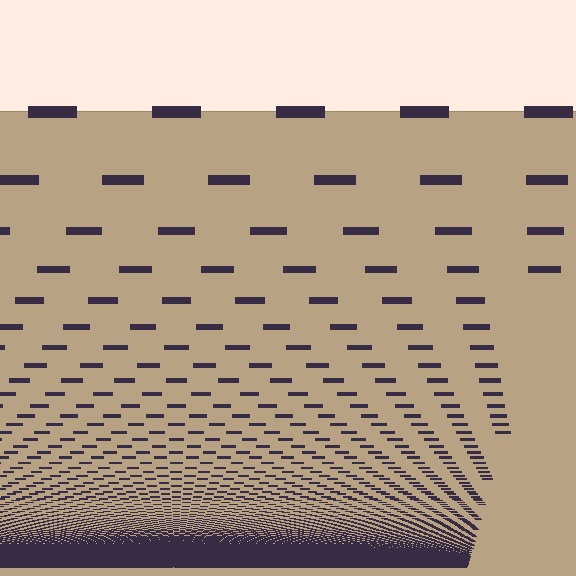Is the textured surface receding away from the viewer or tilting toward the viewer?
The surface appears to tilt toward the viewer. Texture elements get larger and sparser toward the top.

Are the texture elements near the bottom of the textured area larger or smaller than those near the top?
Smaller. The gradient is inverted — elements near the bottom are smaller and denser.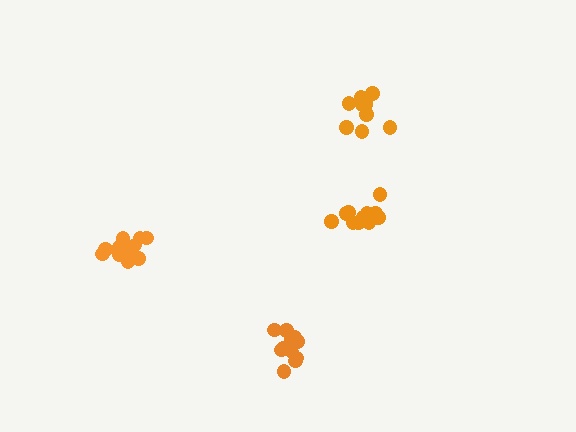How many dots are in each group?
Group 1: 10 dots, Group 2: 12 dots, Group 3: 12 dots, Group 4: 11 dots (45 total).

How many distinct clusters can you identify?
There are 4 distinct clusters.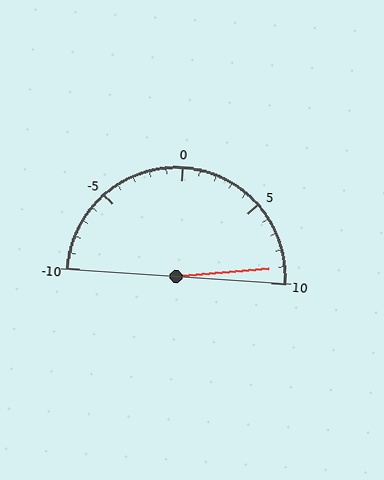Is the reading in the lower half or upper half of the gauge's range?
The reading is in the upper half of the range (-10 to 10).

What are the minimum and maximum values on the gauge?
The gauge ranges from -10 to 10.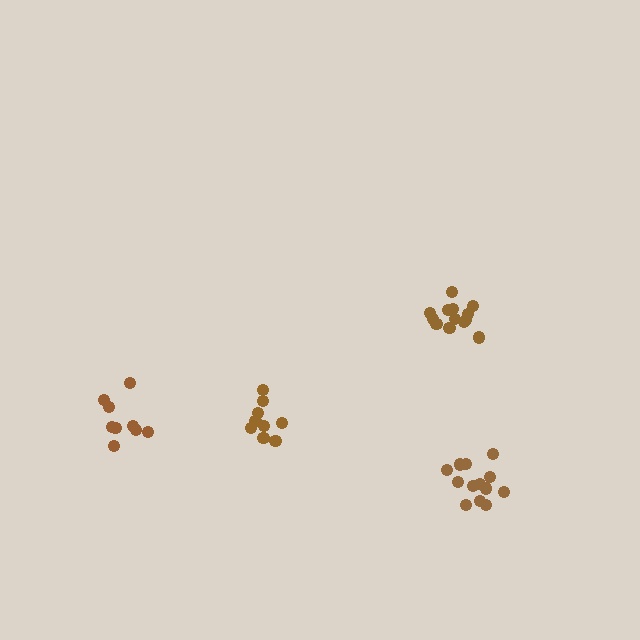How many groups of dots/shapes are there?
There are 4 groups.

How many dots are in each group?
Group 1: 9 dots, Group 2: 13 dots, Group 3: 14 dots, Group 4: 9 dots (45 total).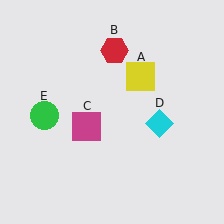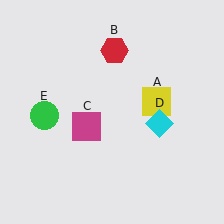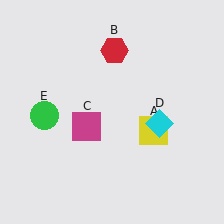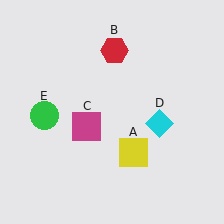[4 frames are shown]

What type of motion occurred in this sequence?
The yellow square (object A) rotated clockwise around the center of the scene.